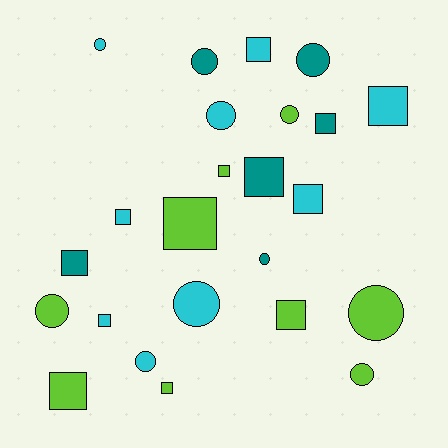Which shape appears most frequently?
Square, with 13 objects.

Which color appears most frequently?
Cyan, with 9 objects.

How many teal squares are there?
There are 3 teal squares.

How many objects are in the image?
There are 24 objects.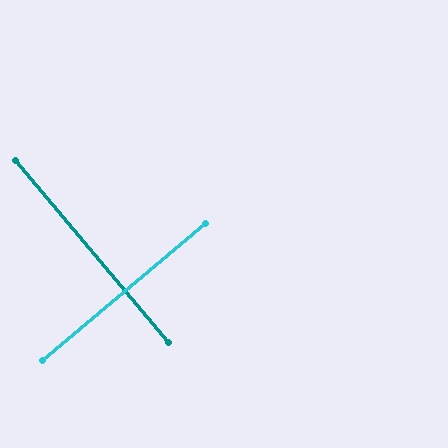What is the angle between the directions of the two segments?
Approximately 90 degrees.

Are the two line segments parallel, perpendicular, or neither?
Perpendicular — they meet at approximately 90°.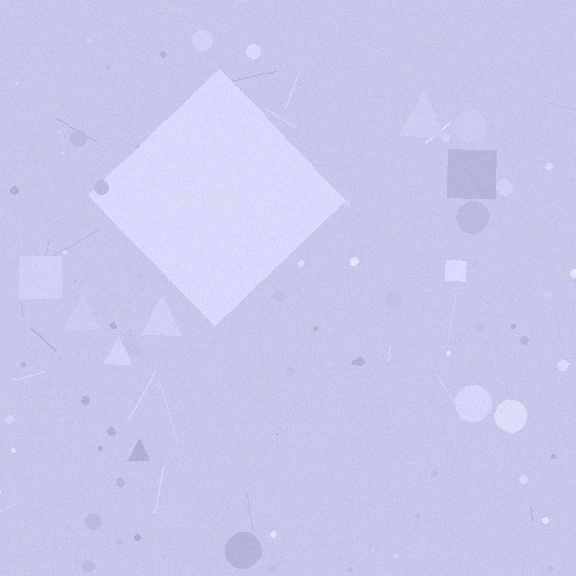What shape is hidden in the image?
A diamond is hidden in the image.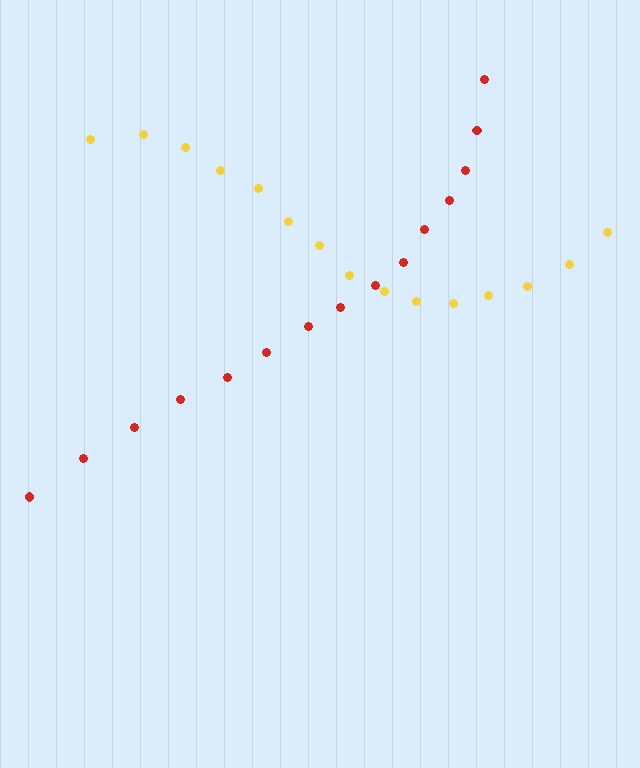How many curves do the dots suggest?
There are 2 distinct paths.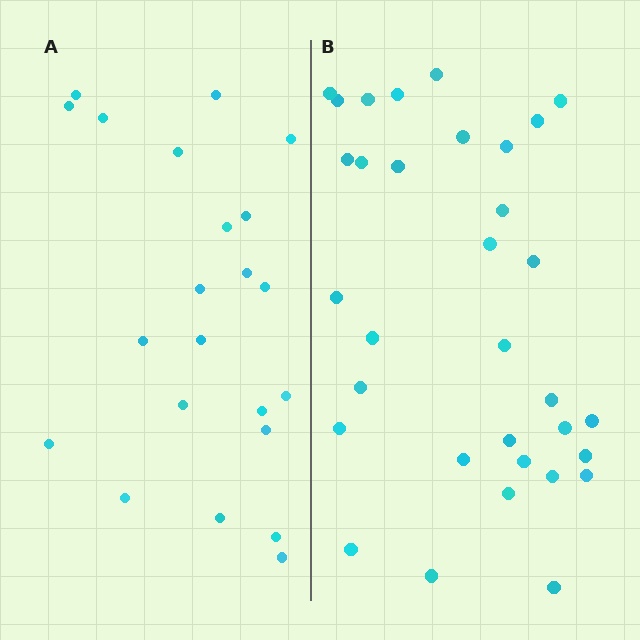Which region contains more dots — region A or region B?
Region B (the right region) has more dots.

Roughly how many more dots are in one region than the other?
Region B has roughly 12 or so more dots than region A.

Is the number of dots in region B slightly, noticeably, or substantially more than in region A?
Region B has substantially more. The ratio is roughly 1.5 to 1.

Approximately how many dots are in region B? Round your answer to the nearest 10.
About 30 dots. (The exact count is 33, which rounds to 30.)